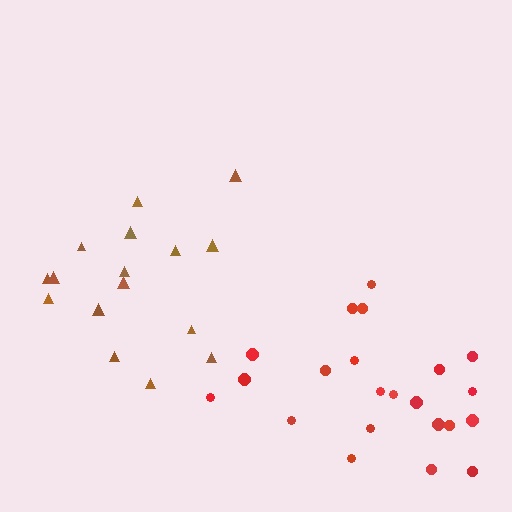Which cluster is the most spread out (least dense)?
Brown.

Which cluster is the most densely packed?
Red.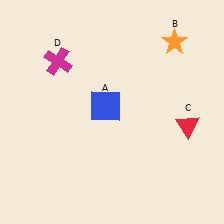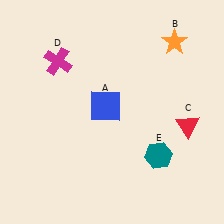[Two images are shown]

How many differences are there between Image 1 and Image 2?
There is 1 difference between the two images.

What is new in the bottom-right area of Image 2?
A teal hexagon (E) was added in the bottom-right area of Image 2.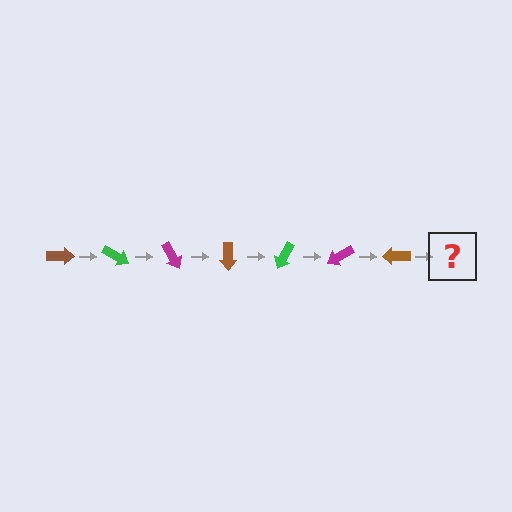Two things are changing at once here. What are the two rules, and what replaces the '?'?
The two rules are that it rotates 30 degrees each step and the color cycles through brown, green, and magenta. The '?' should be a green arrow, rotated 210 degrees from the start.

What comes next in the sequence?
The next element should be a green arrow, rotated 210 degrees from the start.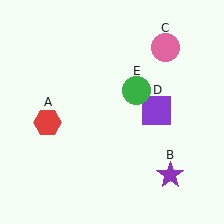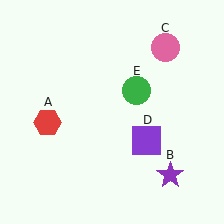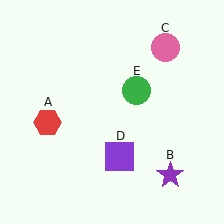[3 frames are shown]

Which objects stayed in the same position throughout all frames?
Red hexagon (object A) and purple star (object B) and pink circle (object C) and green circle (object E) remained stationary.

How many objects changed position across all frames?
1 object changed position: purple square (object D).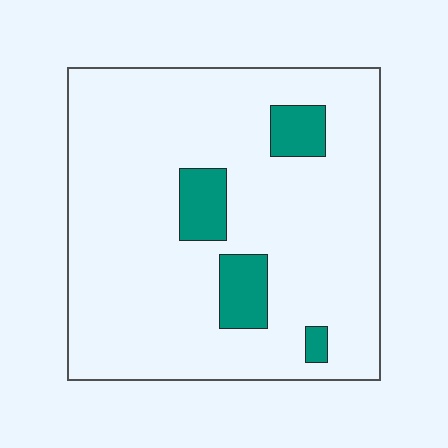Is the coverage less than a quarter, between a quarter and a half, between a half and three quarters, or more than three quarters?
Less than a quarter.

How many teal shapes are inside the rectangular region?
4.